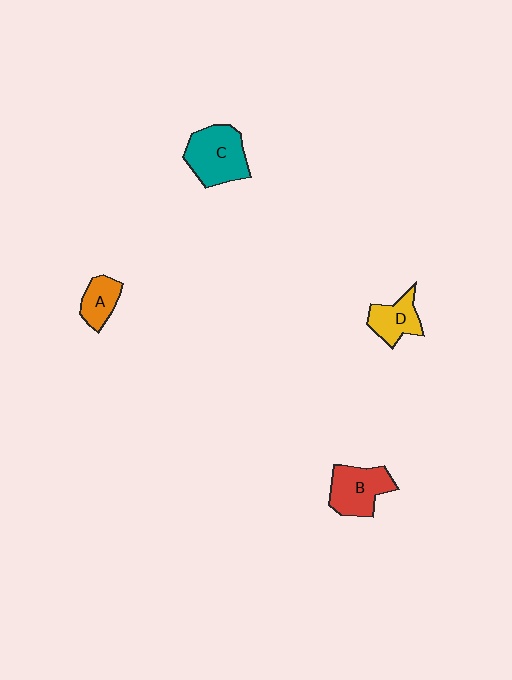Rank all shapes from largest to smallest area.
From largest to smallest: C (teal), B (red), D (yellow), A (orange).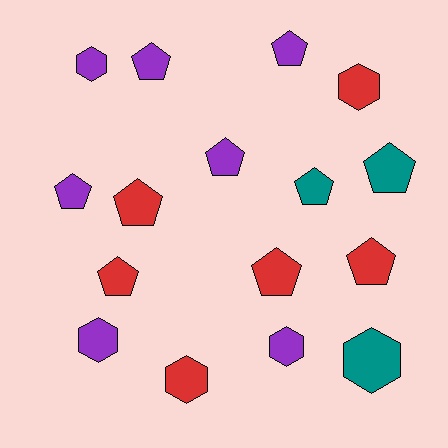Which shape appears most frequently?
Pentagon, with 10 objects.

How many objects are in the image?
There are 16 objects.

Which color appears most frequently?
Purple, with 7 objects.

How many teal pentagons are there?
There are 2 teal pentagons.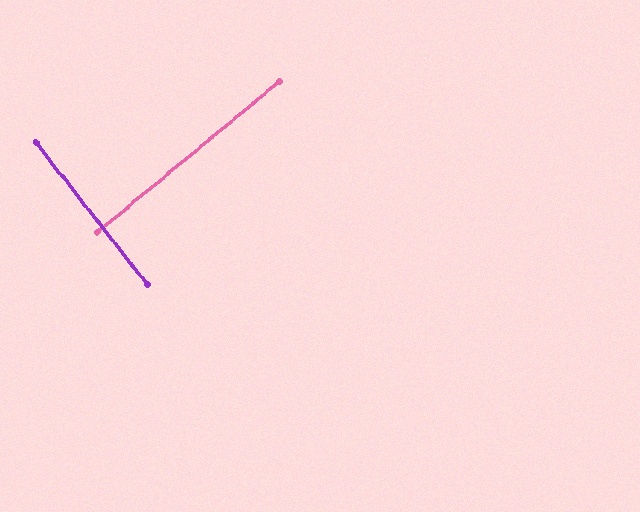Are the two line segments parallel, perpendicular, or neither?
Perpendicular — they meet at approximately 88°.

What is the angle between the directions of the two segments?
Approximately 88 degrees.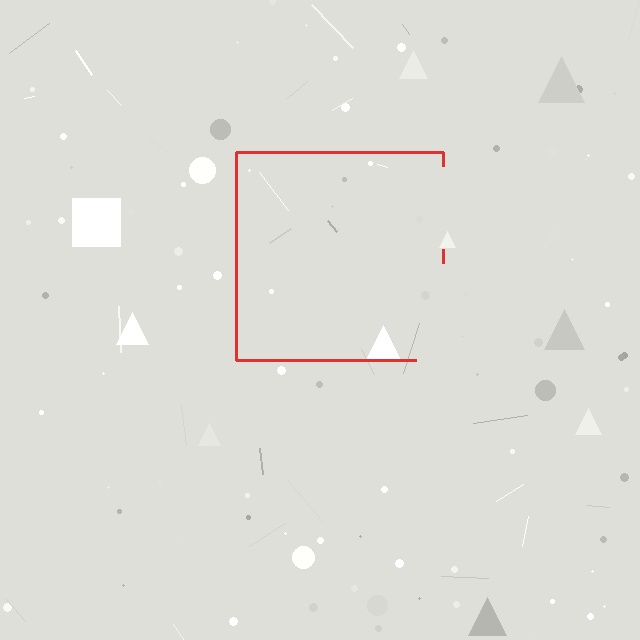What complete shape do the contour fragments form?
The contour fragments form a square.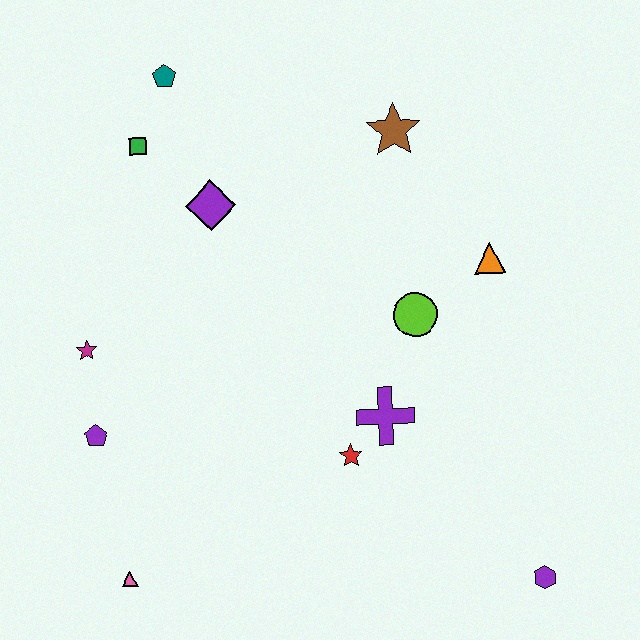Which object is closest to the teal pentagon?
The green square is closest to the teal pentagon.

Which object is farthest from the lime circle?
The pink triangle is farthest from the lime circle.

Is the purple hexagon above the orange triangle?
No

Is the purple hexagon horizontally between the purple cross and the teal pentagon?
No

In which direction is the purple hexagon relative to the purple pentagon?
The purple hexagon is to the right of the purple pentagon.